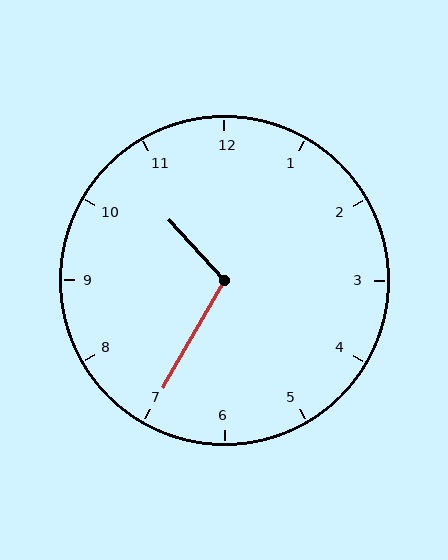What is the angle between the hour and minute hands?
Approximately 108 degrees.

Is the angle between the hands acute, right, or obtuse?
It is obtuse.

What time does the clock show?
10:35.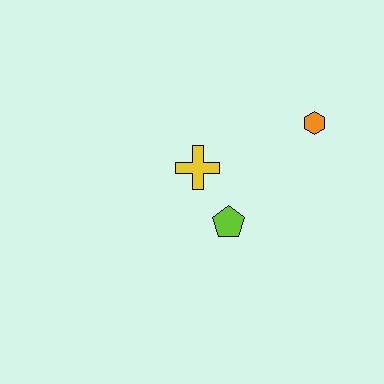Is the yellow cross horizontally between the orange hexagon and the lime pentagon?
No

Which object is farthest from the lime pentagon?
The orange hexagon is farthest from the lime pentagon.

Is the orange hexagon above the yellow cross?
Yes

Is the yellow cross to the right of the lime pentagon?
No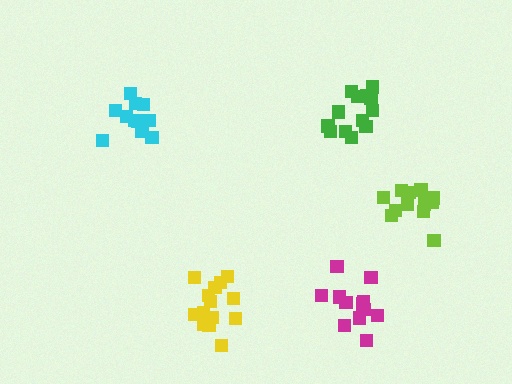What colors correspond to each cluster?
The clusters are colored: lime, green, magenta, cyan, yellow.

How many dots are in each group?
Group 1: 13 dots, Group 2: 15 dots, Group 3: 12 dots, Group 4: 13 dots, Group 5: 14 dots (67 total).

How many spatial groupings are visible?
There are 5 spatial groupings.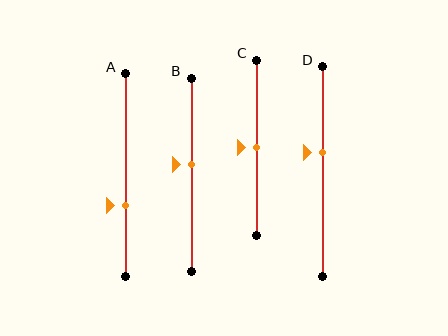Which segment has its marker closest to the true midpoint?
Segment C has its marker closest to the true midpoint.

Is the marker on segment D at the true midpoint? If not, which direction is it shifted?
No, the marker on segment D is shifted upward by about 9% of the segment length.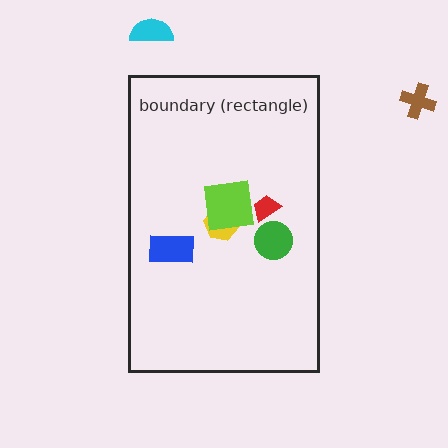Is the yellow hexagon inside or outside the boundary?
Inside.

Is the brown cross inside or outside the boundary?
Outside.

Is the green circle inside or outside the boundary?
Inside.